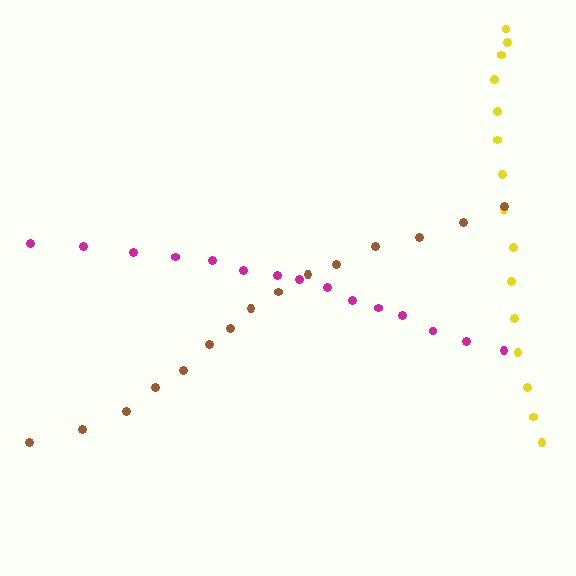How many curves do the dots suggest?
There are 3 distinct paths.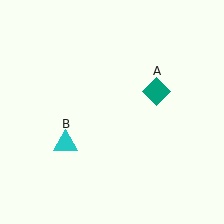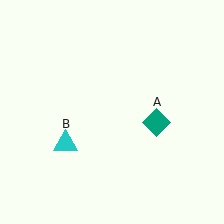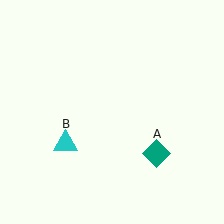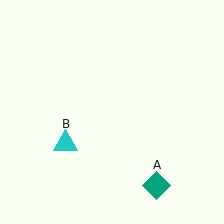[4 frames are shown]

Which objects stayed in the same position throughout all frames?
Cyan triangle (object B) remained stationary.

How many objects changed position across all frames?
1 object changed position: teal diamond (object A).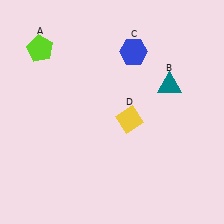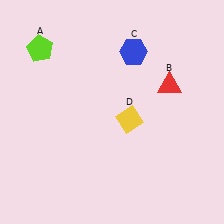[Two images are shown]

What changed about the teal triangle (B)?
In Image 1, B is teal. In Image 2, it changed to red.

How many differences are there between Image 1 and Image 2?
There is 1 difference between the two images.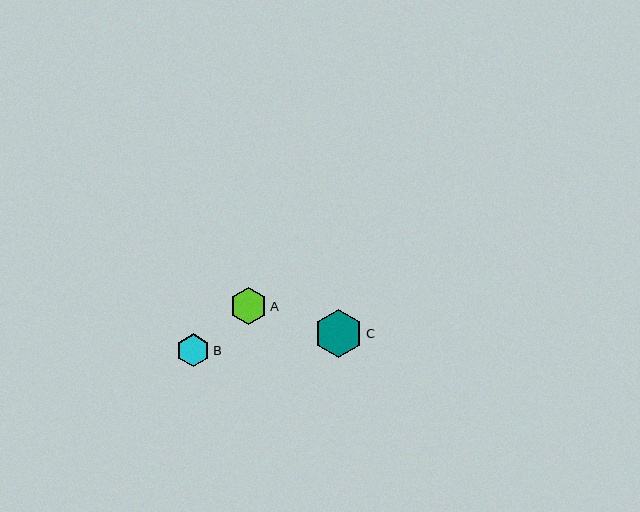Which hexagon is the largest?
Hexagon C is the largest with a size of approximately 48 pixels.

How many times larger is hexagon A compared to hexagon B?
Hexagon A is approximately 1.1 times the size of hexagon B.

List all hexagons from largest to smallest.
From largest to smallest: C, A, B.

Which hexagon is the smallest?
Hexagon B is the smallest with a size of approximately 33 pixels.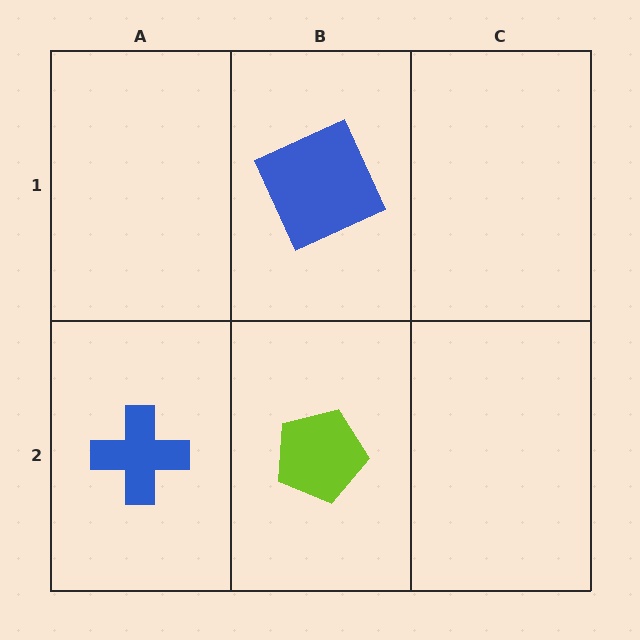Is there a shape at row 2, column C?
No, that cell is empty.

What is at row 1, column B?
A blue square.